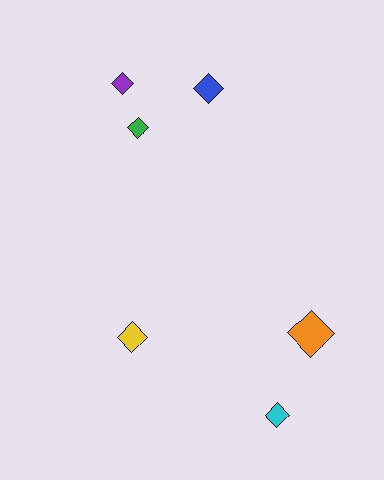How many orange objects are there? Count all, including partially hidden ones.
There is 1 orange object.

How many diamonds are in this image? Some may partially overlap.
There are 6 diamonds.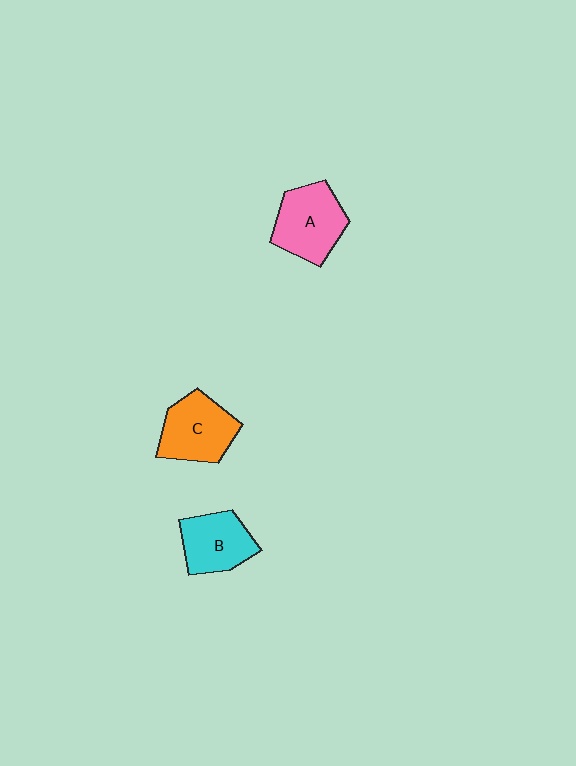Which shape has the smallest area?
Shape B (cyan).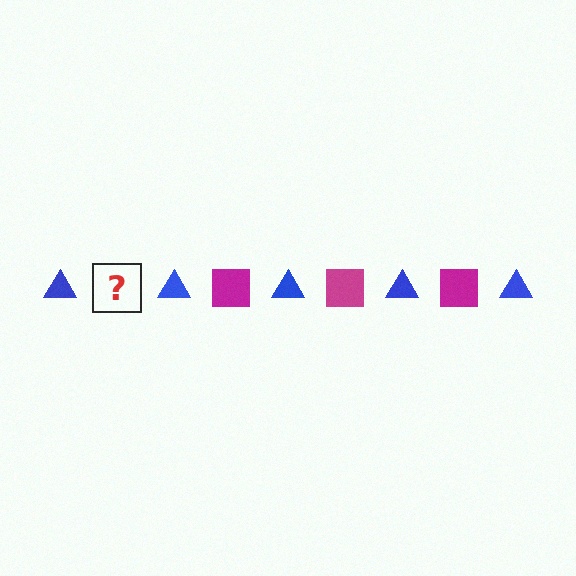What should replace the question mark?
The question mark should be replaced with a magenta square.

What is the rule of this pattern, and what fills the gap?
The rule is that the pattern alternates between blue triangle and magenta square. The gap should be filled with a magenta square.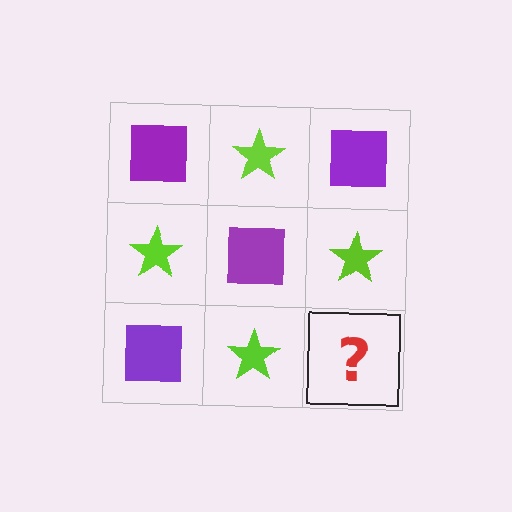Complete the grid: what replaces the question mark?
The question mark should be replaced with a purple square.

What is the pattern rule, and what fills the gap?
The rule is that it alternates purple square and lime star in a checkerboard pattern. The gap should be filled with a purple square.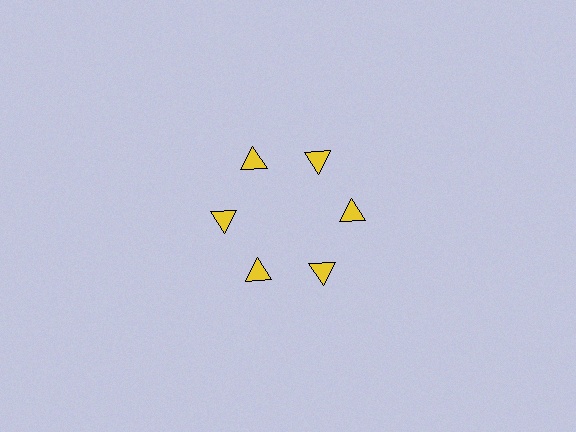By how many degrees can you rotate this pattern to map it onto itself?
The pattern maps onto itself every 60 degrees of rotation.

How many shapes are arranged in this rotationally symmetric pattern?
There are 6 shapes, arranged in 6 groups of 1.